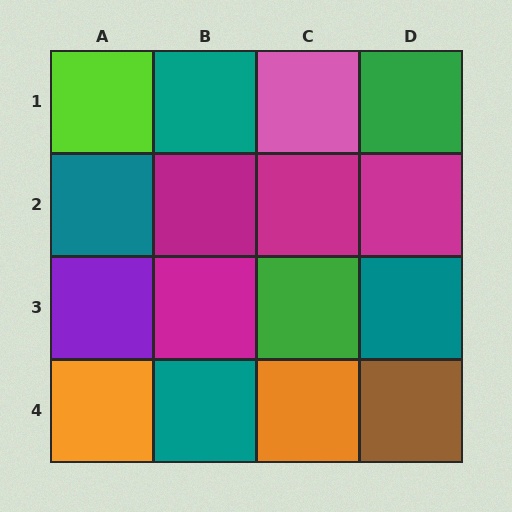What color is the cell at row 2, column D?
Magenta.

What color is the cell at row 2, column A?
Teal.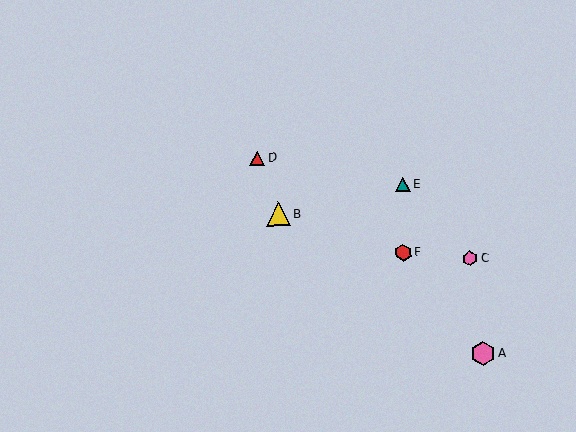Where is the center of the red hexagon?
The center of the red hexagon is at (403, 253).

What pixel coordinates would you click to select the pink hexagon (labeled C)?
Click at (470, 258) to select the pink hexagon C.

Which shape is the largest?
The pink hexagon (labeled A) is the largest.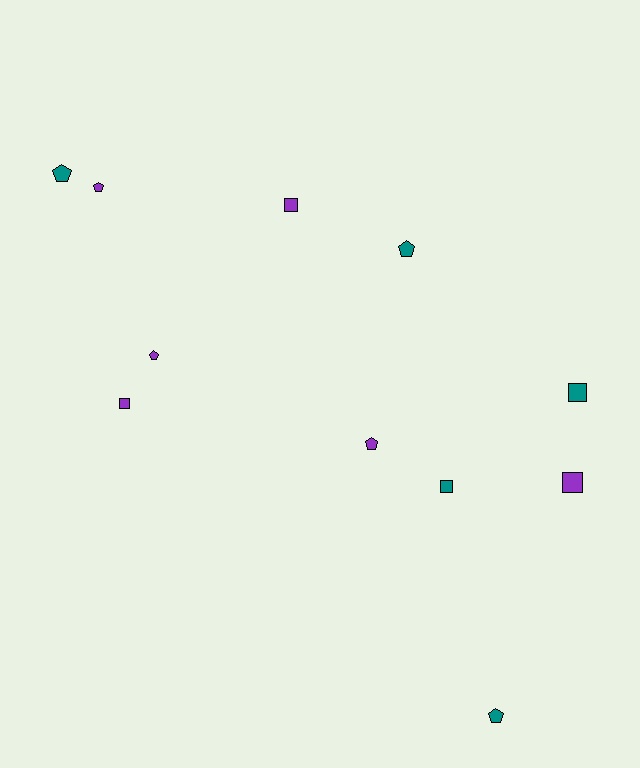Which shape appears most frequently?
Pentagon, with 6 objects.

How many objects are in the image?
There are 11 objects.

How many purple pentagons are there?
There are 3 purple pentagons.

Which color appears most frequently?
Purple, with 6 objects.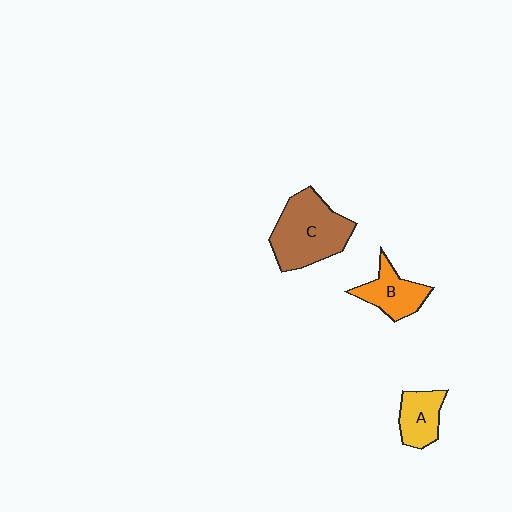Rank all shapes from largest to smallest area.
From largest to smallest: C (brown), B (orange), A (yellow).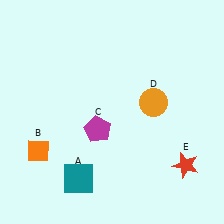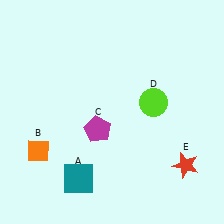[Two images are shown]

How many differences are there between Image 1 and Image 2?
There is 1 difference between the two images.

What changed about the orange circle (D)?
In Image 1, D is orange. In Image 2, it changed to lime.